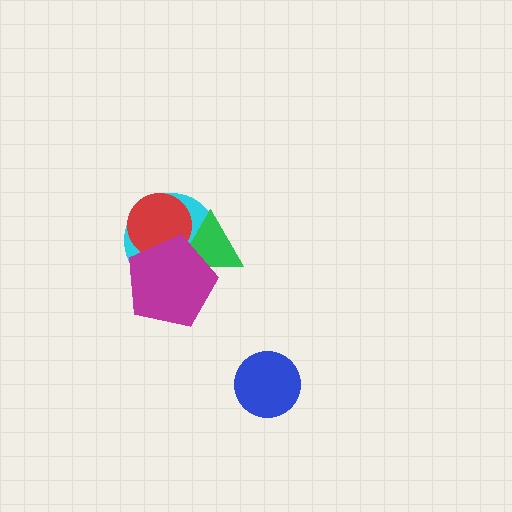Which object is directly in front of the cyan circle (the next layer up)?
The green triangle is directly in front of the cyan circle.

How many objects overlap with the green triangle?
3 objects overlap with the green triangle.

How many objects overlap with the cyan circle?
3 objects overlap with the cyan circle.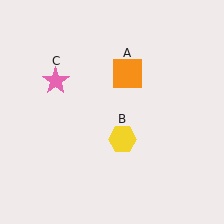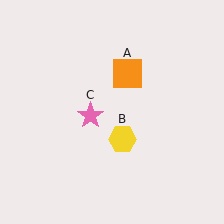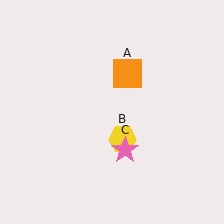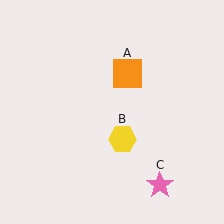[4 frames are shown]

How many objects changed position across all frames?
1 object changed position: pink star (object C).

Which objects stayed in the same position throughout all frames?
Orange square (object A) and yellow hexagon (object B) remained stationary.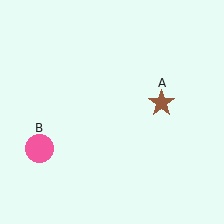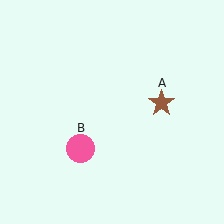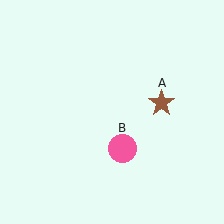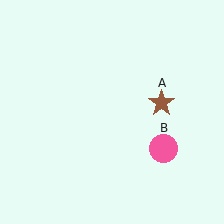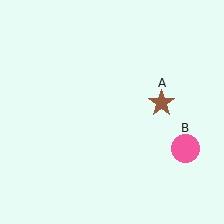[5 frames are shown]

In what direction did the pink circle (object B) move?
The pink circle (object B) moved right.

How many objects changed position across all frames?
1 object changed position: pink circle (object B).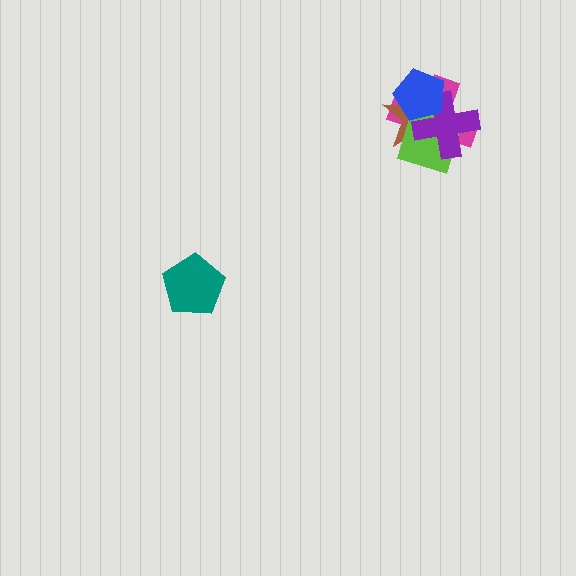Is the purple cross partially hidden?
Yes, it is partially covered by another shape.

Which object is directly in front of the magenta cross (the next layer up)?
The brown star is directly in front of the magenta cross.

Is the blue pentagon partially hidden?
No, no other shape covers it.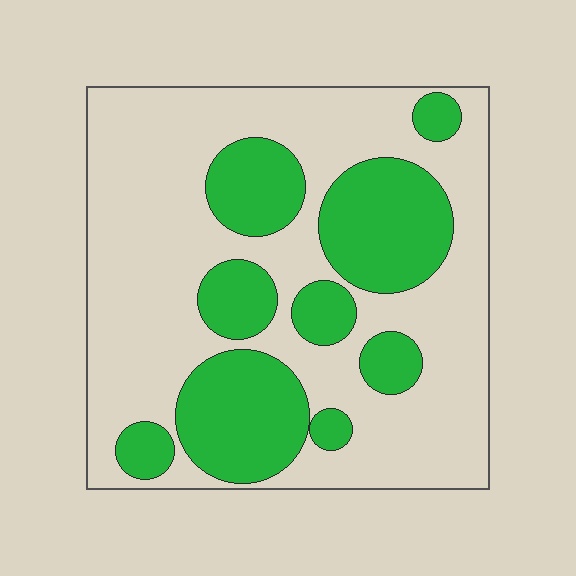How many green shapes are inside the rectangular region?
9.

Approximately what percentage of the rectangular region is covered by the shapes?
Approximately 35%.